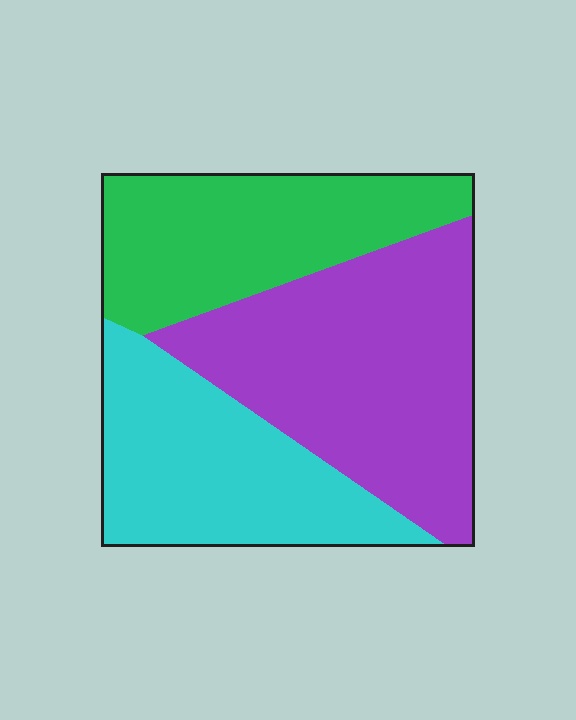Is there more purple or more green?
Purple.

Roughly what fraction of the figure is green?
Green takes up about one quarter (1/4) of the figure.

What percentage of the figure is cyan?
Cyan takes up between a quarter and a half of the figure.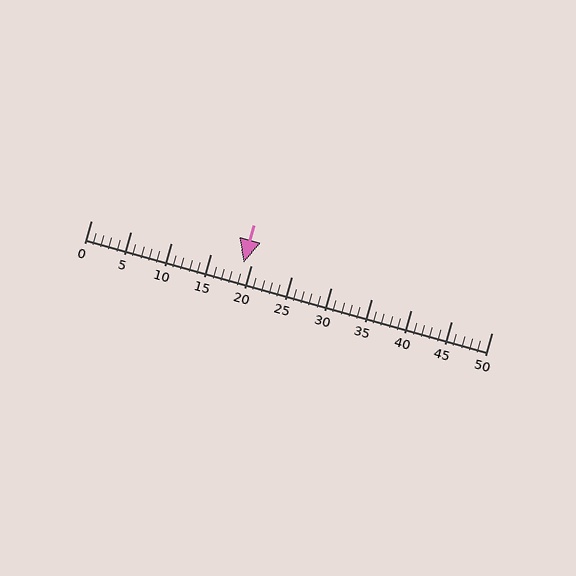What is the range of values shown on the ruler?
The ruler shows values from 0 to 50.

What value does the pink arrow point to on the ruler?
The pink arrow points to approximately 19.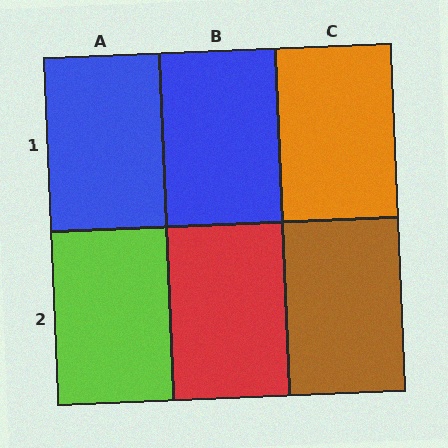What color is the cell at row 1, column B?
Blue.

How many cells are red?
1 cell is red.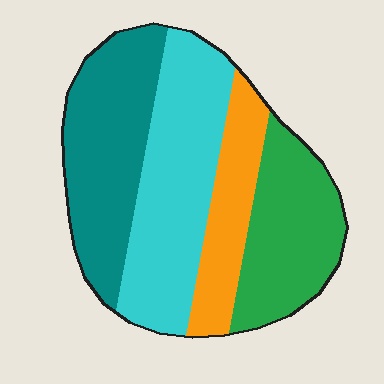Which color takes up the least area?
Orange, at roughly 15%.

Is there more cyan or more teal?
Cyan.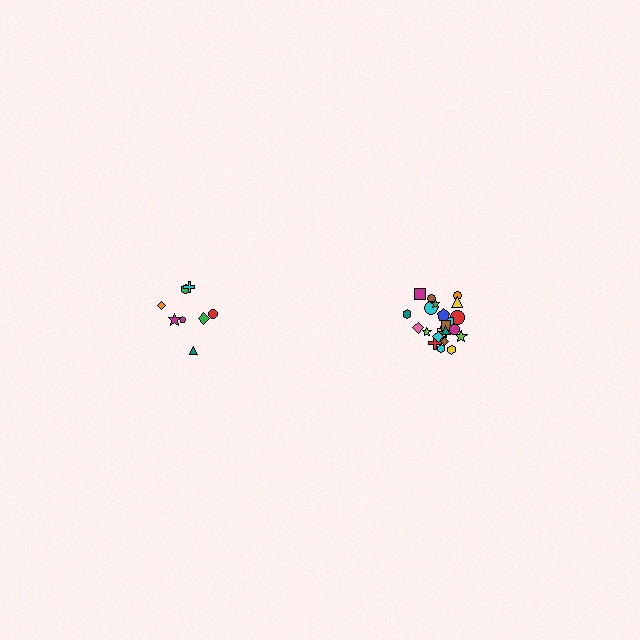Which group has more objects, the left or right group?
The right group.